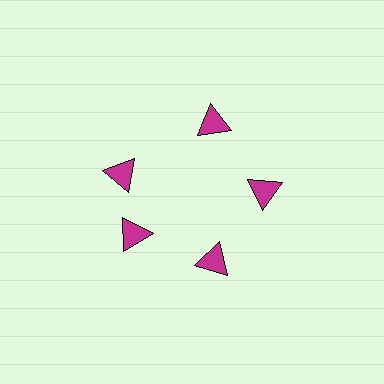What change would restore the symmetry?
The symmetry would be restored by rotating it back into even spacing with its neighbors so that all 5 triangles sit at equal angles and equal distance from the center.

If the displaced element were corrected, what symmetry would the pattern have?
It would have 5-fold rotational symmetry — the pattern would map onto itself every 72 degrees.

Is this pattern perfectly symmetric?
No. The 5 magenta triangles are arranged in a ring, but one element near the 10 o'clock position is rotated out of alignment along the ring, breaking the 5-fold rotational symmetry.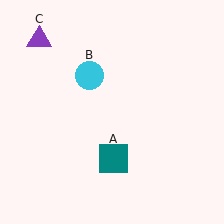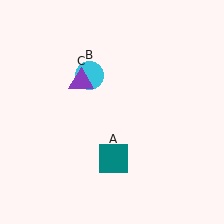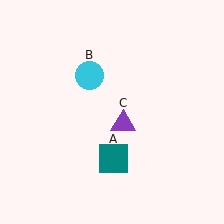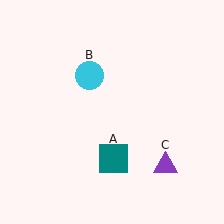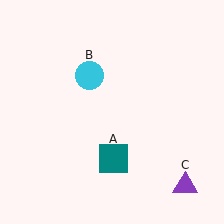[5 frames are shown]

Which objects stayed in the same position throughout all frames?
Teal square (object A) and cyan circle (object B) remained stationary.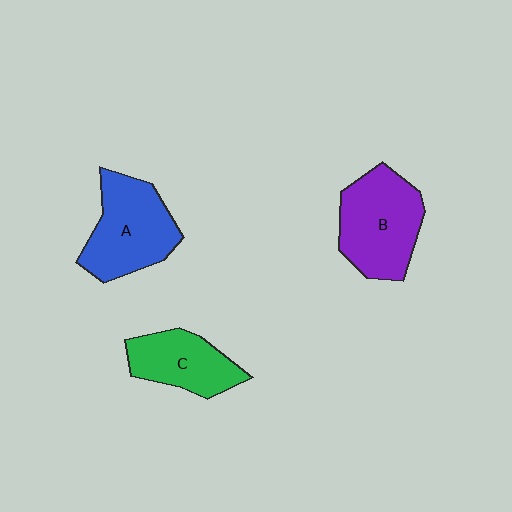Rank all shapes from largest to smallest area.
From largest to smallest: B (purple), A (blue), C (green).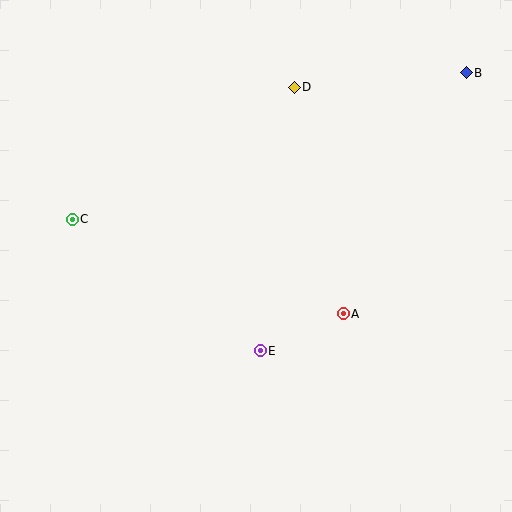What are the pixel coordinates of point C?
Point C is at (72, 219).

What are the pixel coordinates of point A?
Point A is at (343, 314).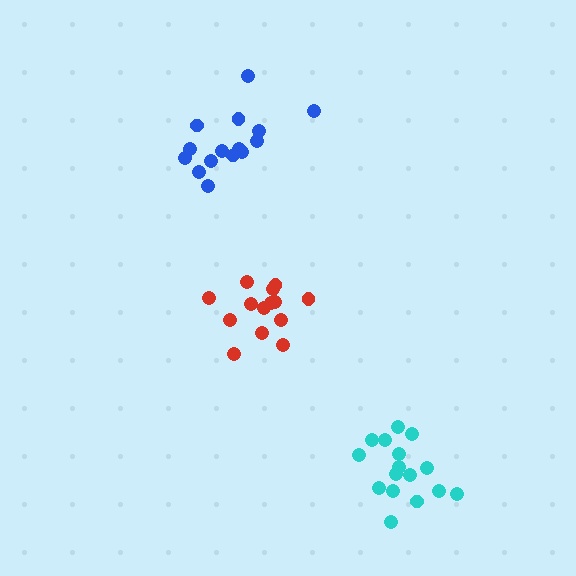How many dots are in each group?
Group 1: 15 dots, Group 2: 16 dots, Group 3: 14 dots (45 total).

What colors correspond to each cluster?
The clusters are colored: blue, cyan, red.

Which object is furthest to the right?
The cyan cluster is rightmost.